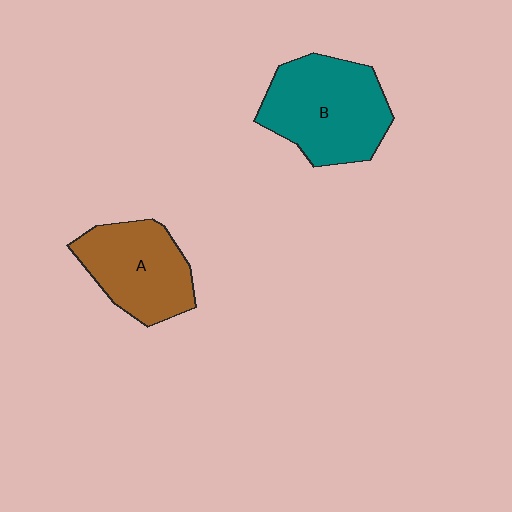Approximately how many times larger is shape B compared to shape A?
Approximately 1.2 times.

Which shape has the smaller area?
Shape A (brown).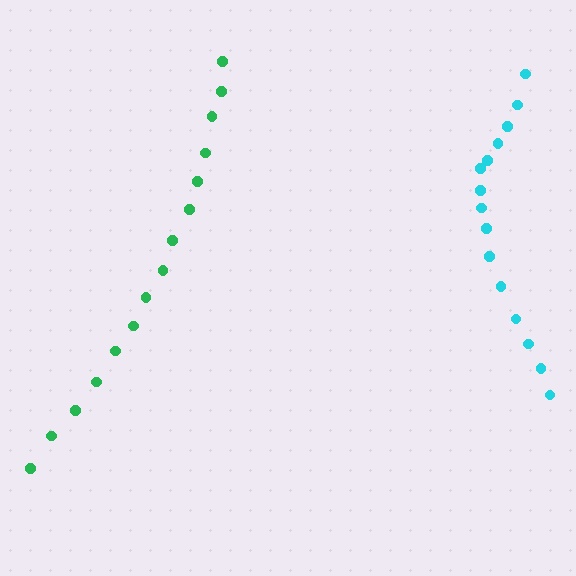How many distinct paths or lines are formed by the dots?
There are 2 distinct paths.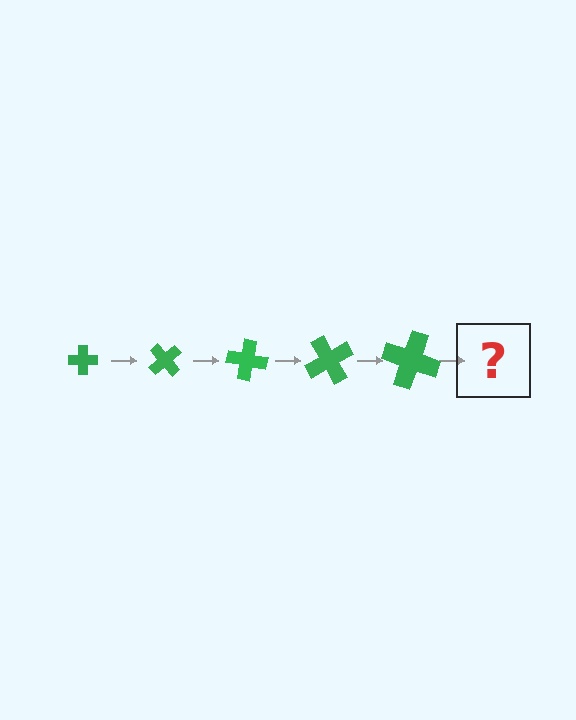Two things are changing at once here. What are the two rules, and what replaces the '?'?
The two rules are that the cross grows larger each step and it rotates 50 degrees each step. The '?' should be a cross, larger than the previous one and rotated 250 degrees from the start.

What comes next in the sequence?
The next element should be a cross, larger than the previous one and rotated 250 degrees from the start.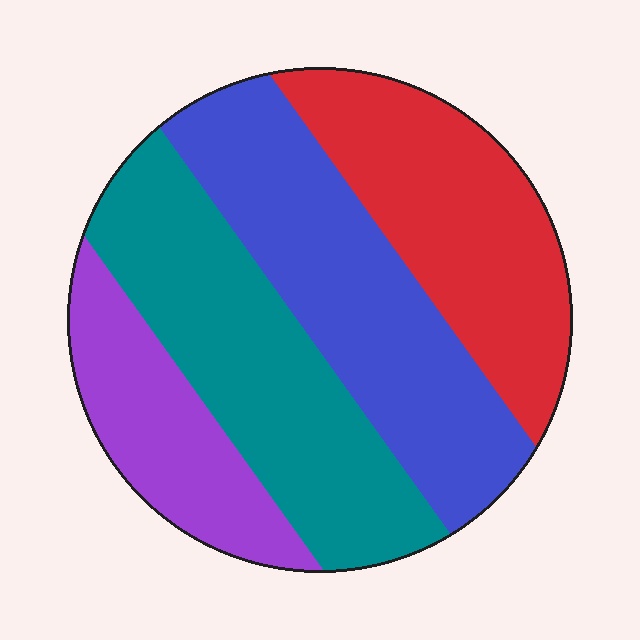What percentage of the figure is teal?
Teal takes up between a quarter and a half of the figure.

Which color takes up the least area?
Purple, at roughly 15%.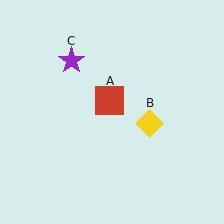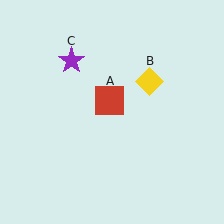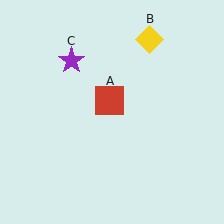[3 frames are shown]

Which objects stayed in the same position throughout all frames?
Red square (object A) and purple star (object C) remained stationary.